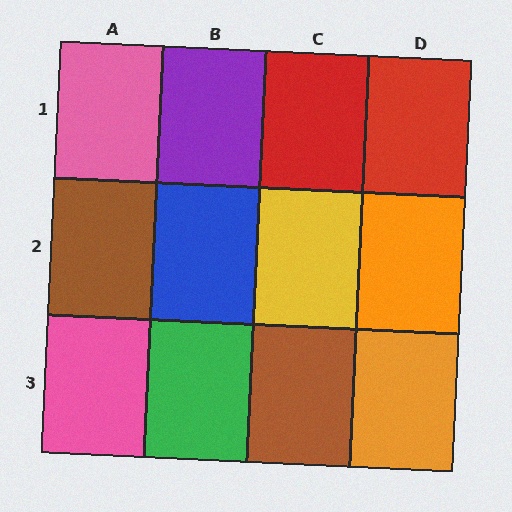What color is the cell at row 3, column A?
Pink.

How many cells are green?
1 cell is green.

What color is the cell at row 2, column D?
Orange.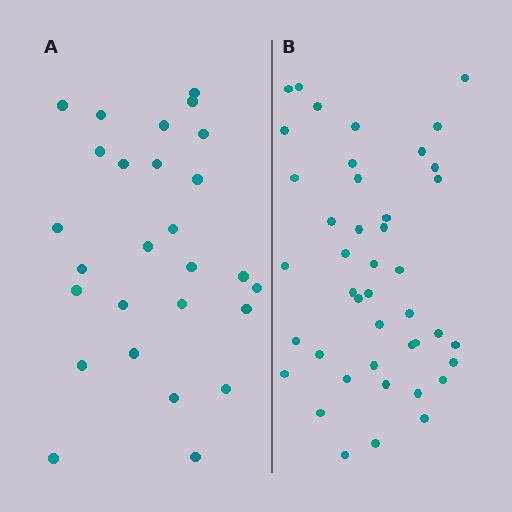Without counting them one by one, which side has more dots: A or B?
Region B (the right region) has more dots.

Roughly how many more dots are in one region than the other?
Region B has approximately 15 more dots than region A.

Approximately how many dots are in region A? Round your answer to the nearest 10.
About 30 dots. (The exact count is 27, which rounds to 30.)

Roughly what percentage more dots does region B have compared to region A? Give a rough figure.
About 60% more.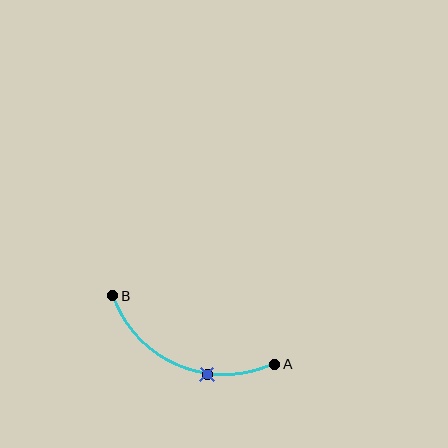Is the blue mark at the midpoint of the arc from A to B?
No. The blue mark lies on the arc but is closer to endpoint A. The arc midpoint would be at the point on the curve equidistant along the arc from both A and B.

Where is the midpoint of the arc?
The arc midpoint is the point on the curve farthest from the straight line joining A and B. It sits below that line.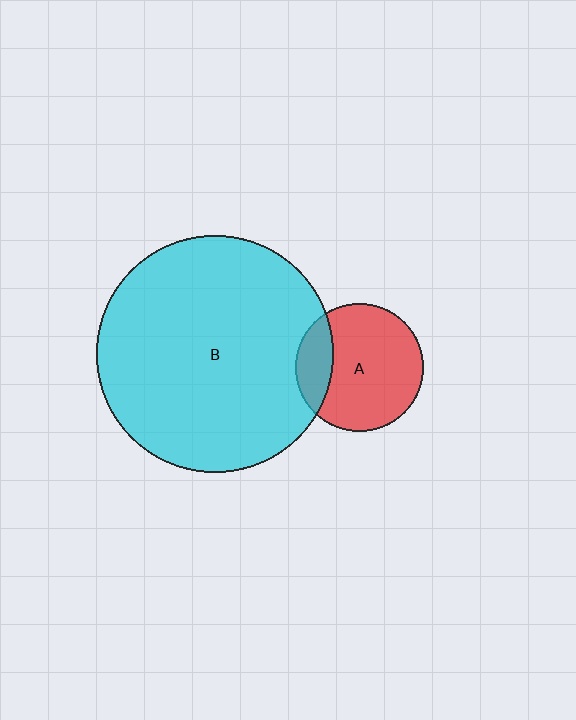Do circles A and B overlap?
Yes.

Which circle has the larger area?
Circle B (cyan).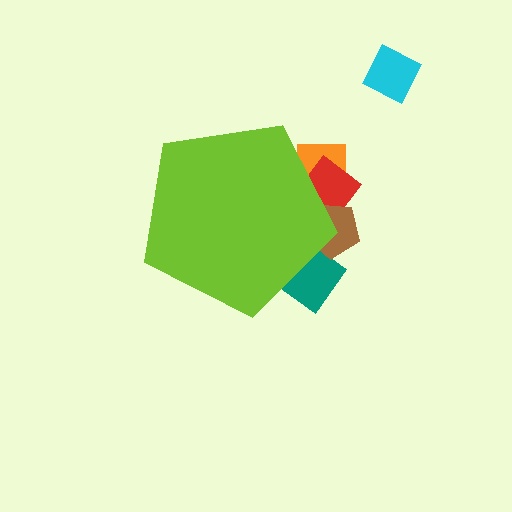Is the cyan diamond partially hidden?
No, the cyan diamond is fully visible.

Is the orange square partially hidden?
Yes, the orange square is partially hidden behind the lime pentagon.